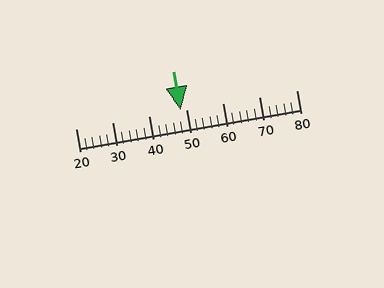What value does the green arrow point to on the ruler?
The green arrow points to approximately 49.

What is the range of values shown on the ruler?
The ruler shows values from 20 to 80.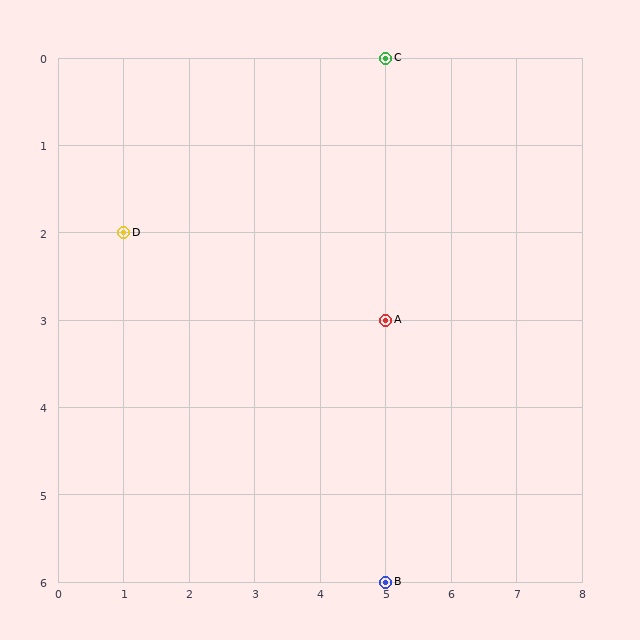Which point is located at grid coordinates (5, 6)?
Point B is at (5, 6).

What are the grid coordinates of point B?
Point B is at grid coordinates (5, 6).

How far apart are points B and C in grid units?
Points B and C are 6 rows apart.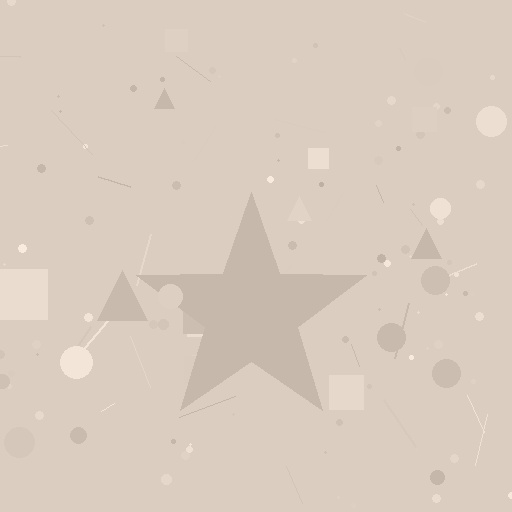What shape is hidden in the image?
A star is hidden in the image.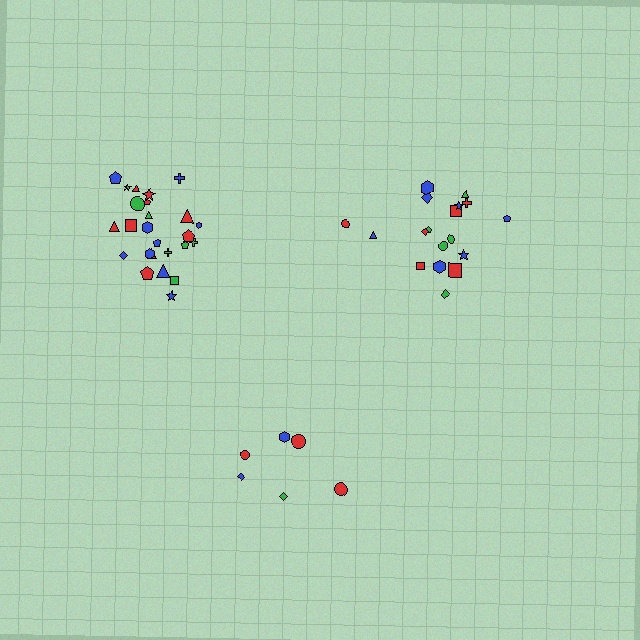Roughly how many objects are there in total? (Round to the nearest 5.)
Roughly 50 objects in total.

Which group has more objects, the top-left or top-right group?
The top-left group.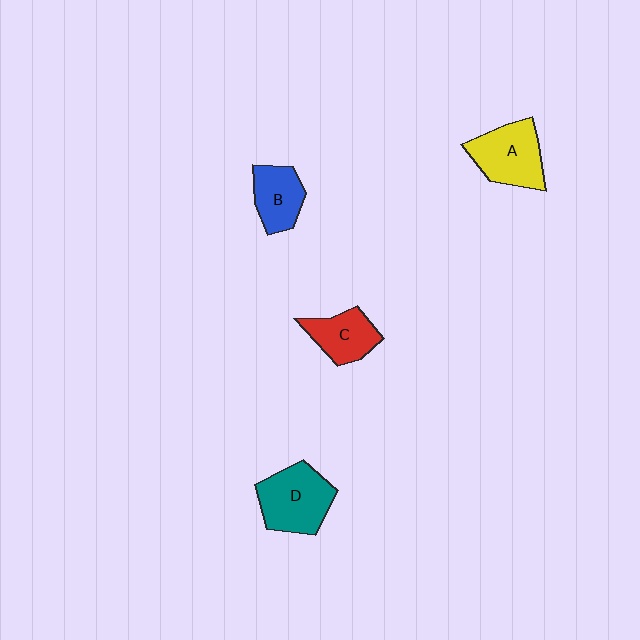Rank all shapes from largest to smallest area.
From largest to smallest: D (teal), A (yellow), C (red), B (blue).